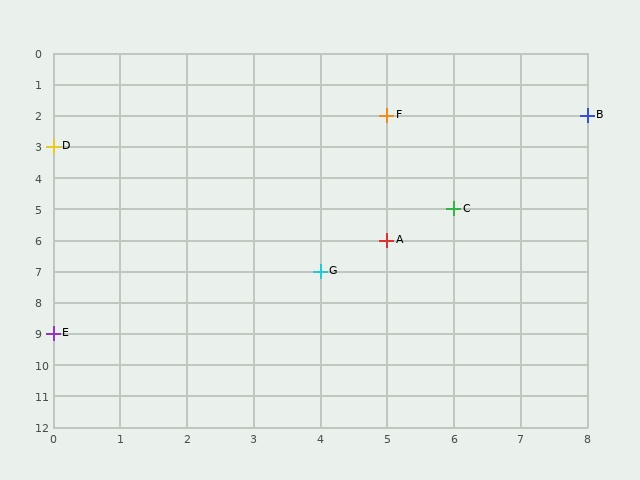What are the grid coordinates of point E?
Point E is at grid coordinates (0, 9).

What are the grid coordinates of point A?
Point A is at grid coordinates (5, 6).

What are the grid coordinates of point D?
Point D is at grid coordinates (0, 3).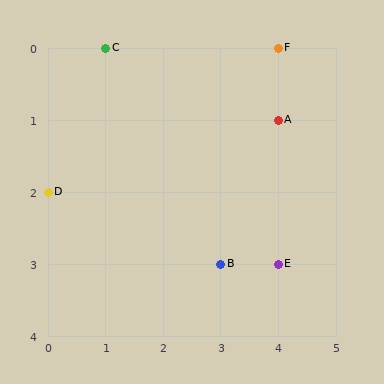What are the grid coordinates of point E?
Point E is at grid coordinates (4, 3).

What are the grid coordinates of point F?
Point F is at grid coordinates (4, 0).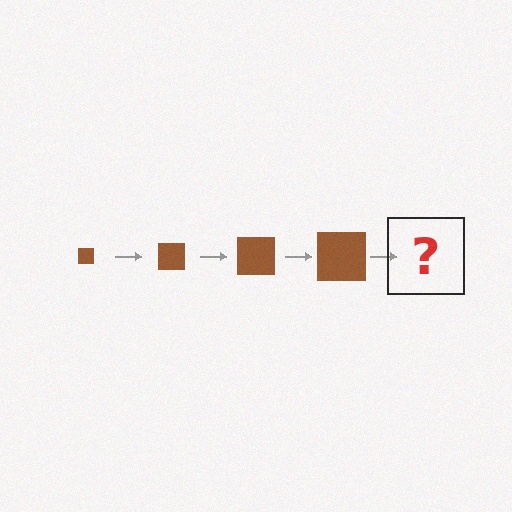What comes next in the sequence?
The next element should be a brown square, larger than the previous one.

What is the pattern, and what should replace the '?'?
The pattern is that the square gets progressively larger each step. The '?' should be a brown square, larger than the previous one.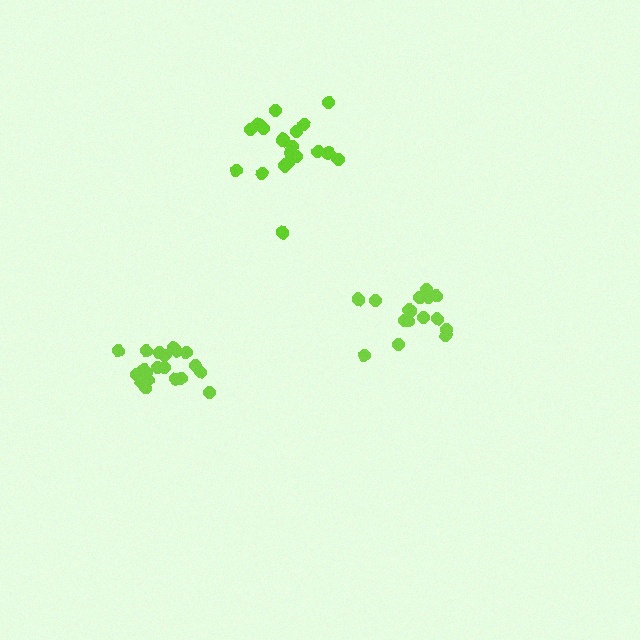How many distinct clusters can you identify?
There are 3 distinct clusters.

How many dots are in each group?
Group 1: 21 dots, Group 2: 20 dots, Group 3: 16 dots (57 total).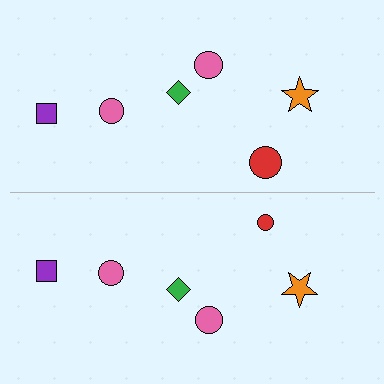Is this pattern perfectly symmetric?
No, the pattern is not perfectly symmetric. The red circle on the bottom side has a different size than its mirror counterpart.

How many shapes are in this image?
There are 12 shapes in this image.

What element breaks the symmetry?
The red circle on the bottom side has a different size than its mirror counterpart.